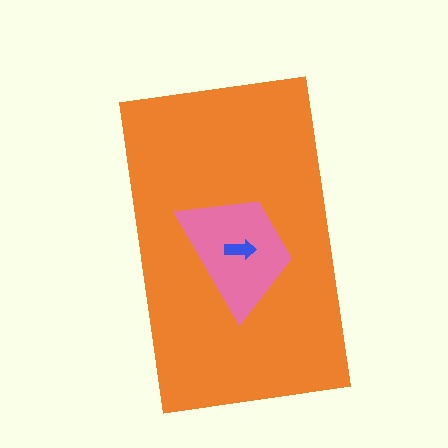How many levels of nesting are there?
3.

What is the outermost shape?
The orange rectangle.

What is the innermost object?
The blue arrow.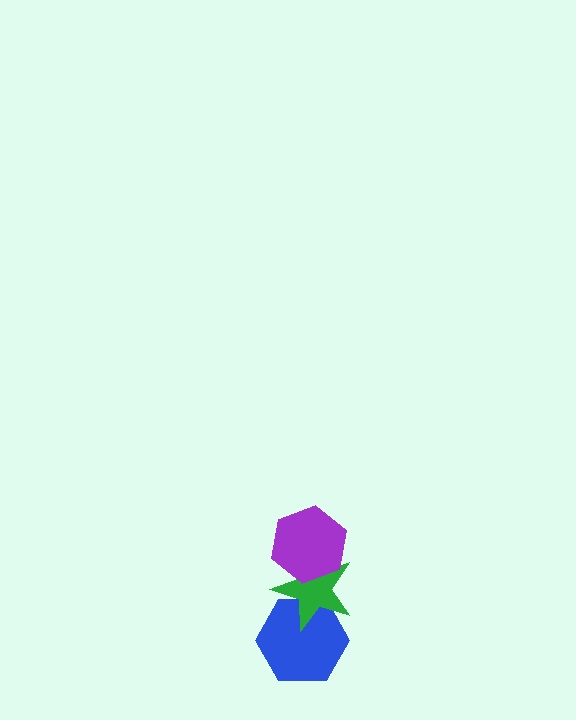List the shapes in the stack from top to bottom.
From top to bottom: the purple hexagon, the green star, the blue hexagon.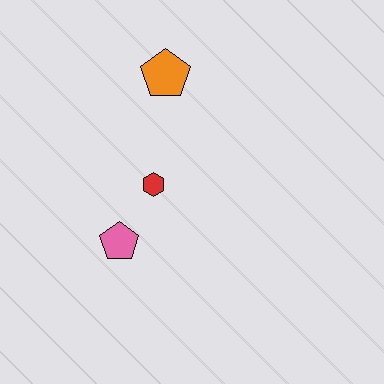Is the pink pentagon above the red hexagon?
No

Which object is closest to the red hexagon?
The pink pentagon is closest to the red hexagon.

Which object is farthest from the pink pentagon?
The orange pentagon is farthest from the pink pentagon.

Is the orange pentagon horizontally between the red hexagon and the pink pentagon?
No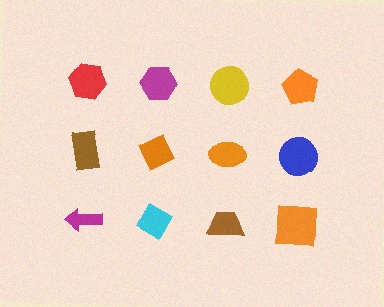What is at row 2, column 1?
A brown rectangle.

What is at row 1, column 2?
A magenta hexagon.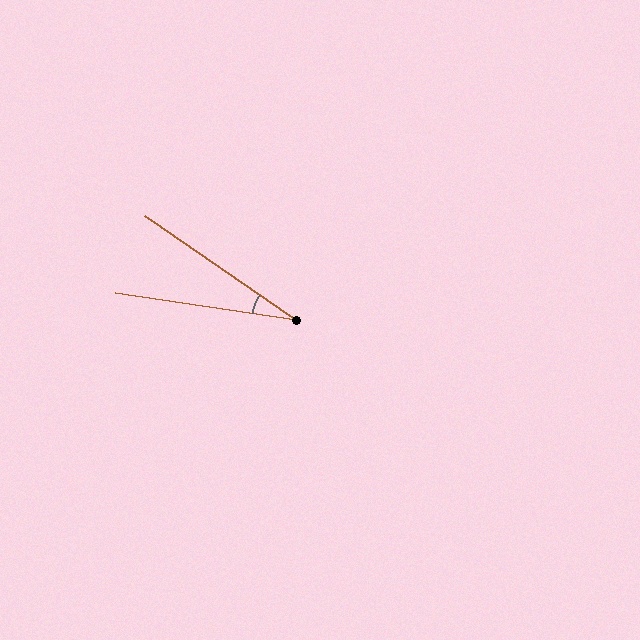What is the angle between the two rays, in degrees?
Approximately 26 degrees.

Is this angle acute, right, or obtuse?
It is acute.